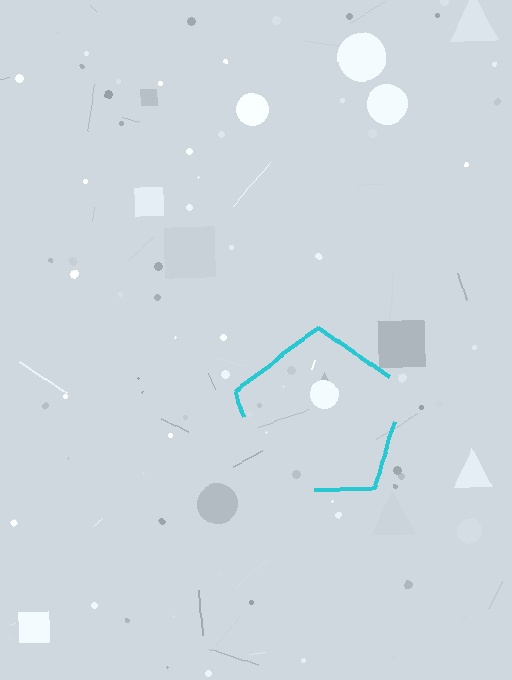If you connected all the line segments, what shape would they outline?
They would outline a pentagon.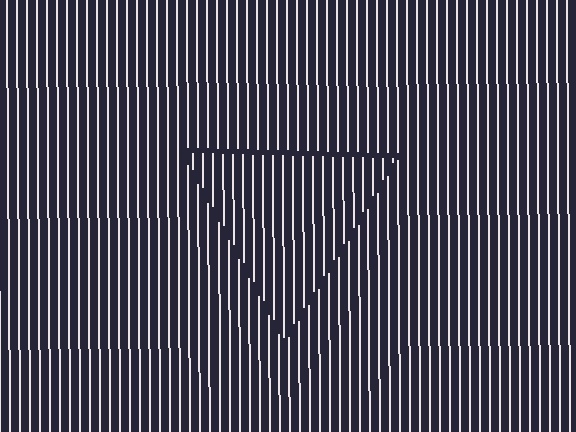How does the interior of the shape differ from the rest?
The interior of the shape contains the same grating, shifted by half a period — the contour is defined by the phase discontinuity where line-ends from the inner and outer gratings abut.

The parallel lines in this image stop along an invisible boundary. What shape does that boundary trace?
An illusory triangle. The interior of the shape contains the same grating, shifted by half a period — the contour is defined by the phase discontinuity where line-ends from the inner and outer gratings abut.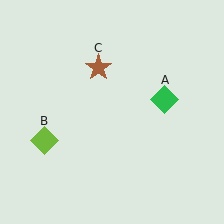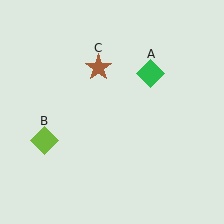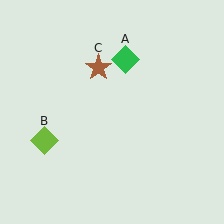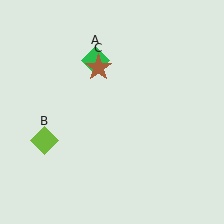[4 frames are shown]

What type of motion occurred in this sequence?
The green diamond (object A) rotated counterclockwise around the center of the scene.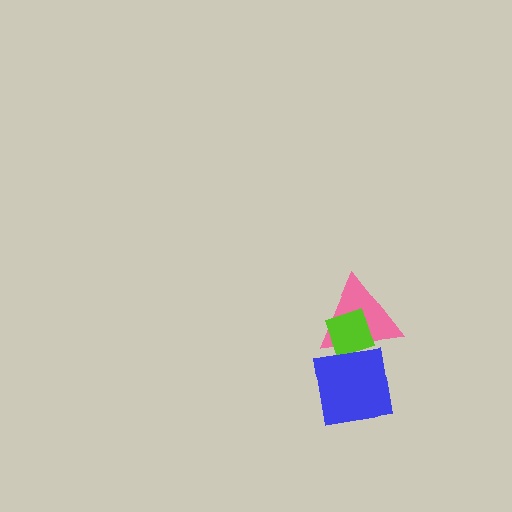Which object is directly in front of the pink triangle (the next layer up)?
The lime diamond is directly in front of the pink triangle.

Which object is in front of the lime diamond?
The blue square is in front of the lime diamond.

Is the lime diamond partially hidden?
Yes, it is partially covered by another shape.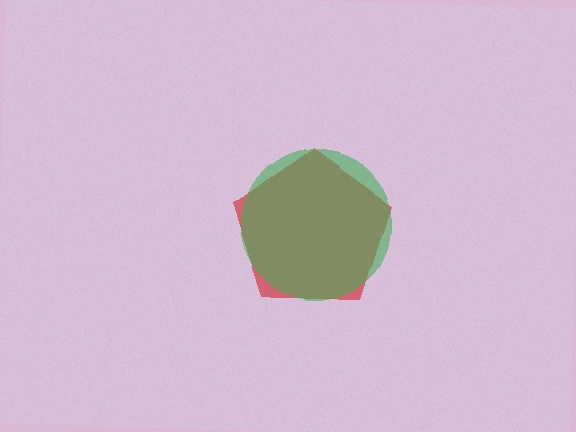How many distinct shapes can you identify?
There are 2 distinct shapes: a red pentagon, a green circle.